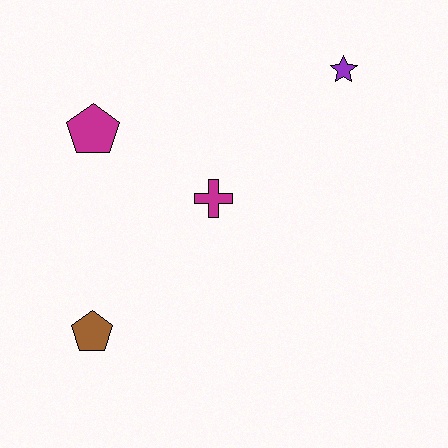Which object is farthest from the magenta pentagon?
The purple star is farthest from the magenta pentagon.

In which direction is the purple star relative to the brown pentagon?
The purple star is above the brown pentagon.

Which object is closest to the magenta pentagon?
The magenta cross is closest to the magenta pentagon.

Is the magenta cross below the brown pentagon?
No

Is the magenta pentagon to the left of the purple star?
Yes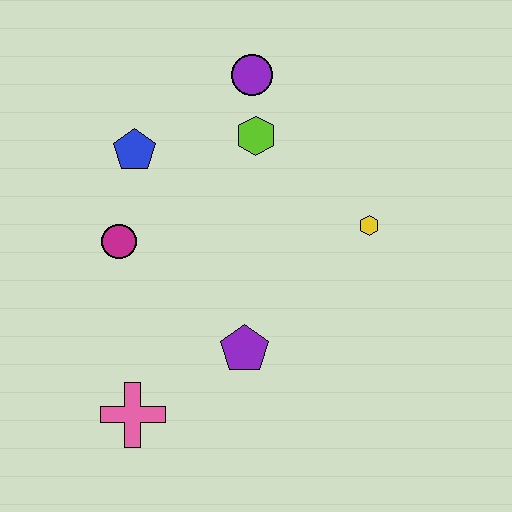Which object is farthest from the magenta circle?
The yellow hexagon is farthest from the magenta circle.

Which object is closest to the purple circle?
The lime hexagon is closest to the purple circle.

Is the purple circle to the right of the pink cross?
Yes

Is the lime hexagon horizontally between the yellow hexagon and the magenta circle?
Yes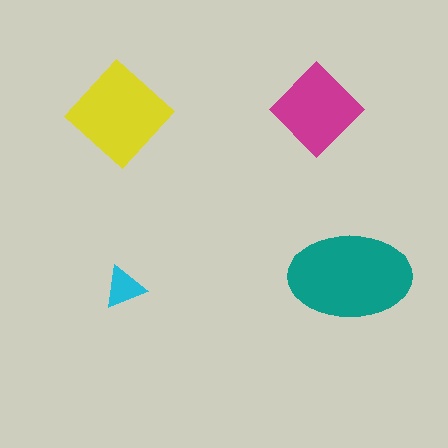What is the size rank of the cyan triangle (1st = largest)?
4th.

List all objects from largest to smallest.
The teal ellipse, the yellow diamond, the magenta diamond, the cyan triangle.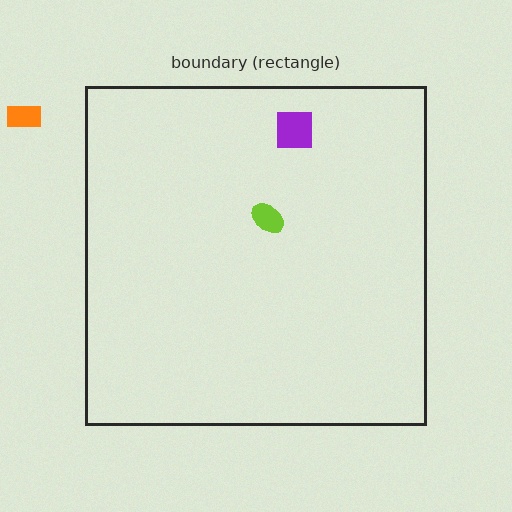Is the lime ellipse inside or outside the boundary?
Inside.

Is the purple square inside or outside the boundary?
Inside.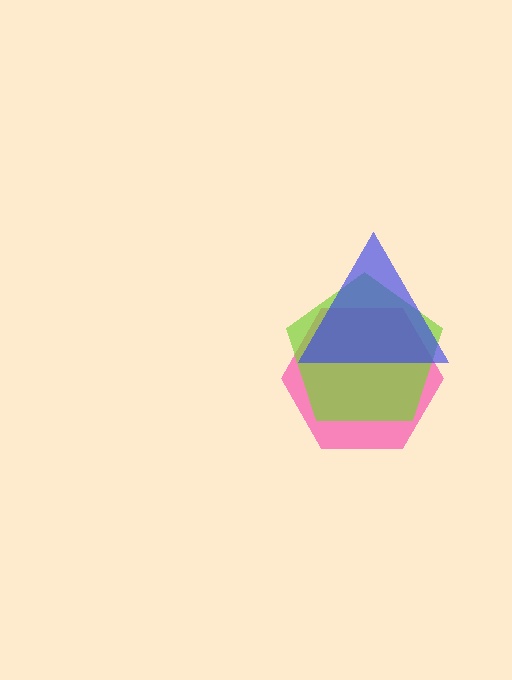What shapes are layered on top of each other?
The layered shapes are: a pink hexagon, a lime pentagon, a blue triangle.